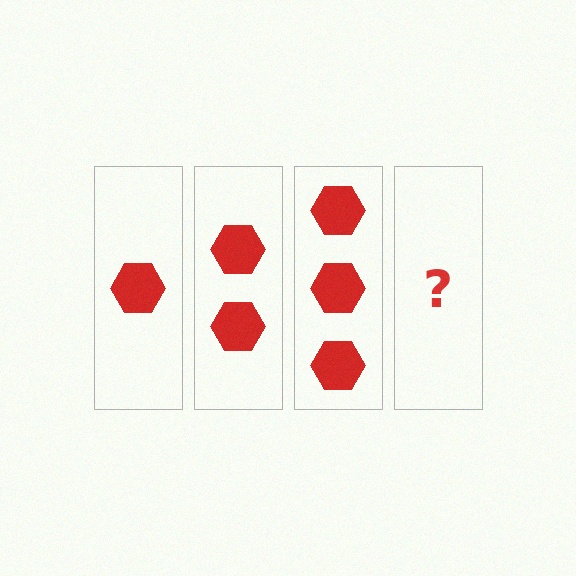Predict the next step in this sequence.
The next step is 4 hexagons.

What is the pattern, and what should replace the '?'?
The pattern is that each step adds one more hexagon. The '?' should be 4 hexagons.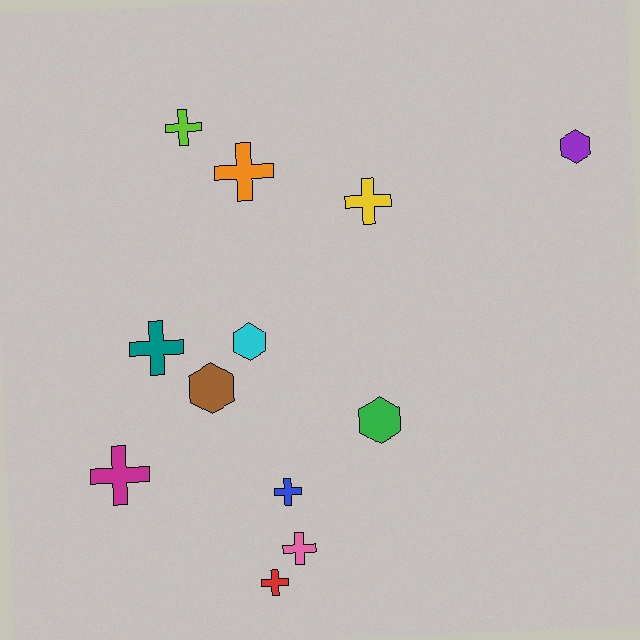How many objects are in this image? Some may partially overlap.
There are 12 objects.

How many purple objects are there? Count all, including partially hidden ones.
There is 1 purple object.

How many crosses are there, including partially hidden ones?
There are 8 crosses.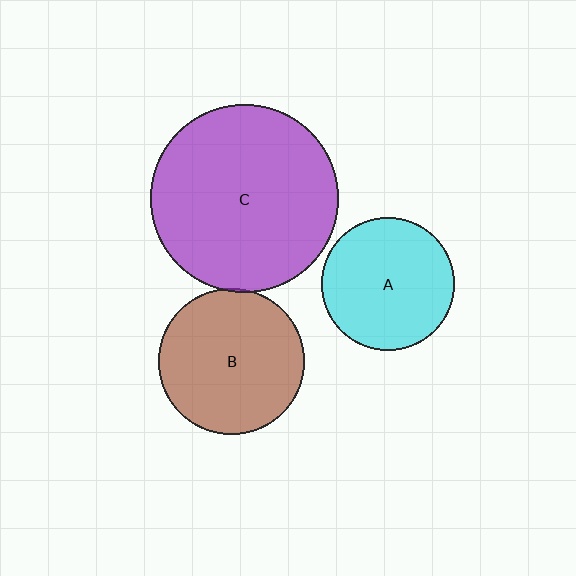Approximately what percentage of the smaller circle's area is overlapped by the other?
Approximately 5%.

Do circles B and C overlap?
Yes.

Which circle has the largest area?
Circle C (purple).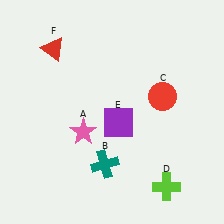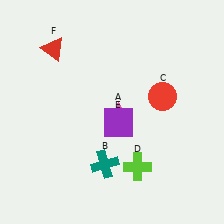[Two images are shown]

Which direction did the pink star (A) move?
The pink star (A) moved right.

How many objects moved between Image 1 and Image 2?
2 objects moved between the two images.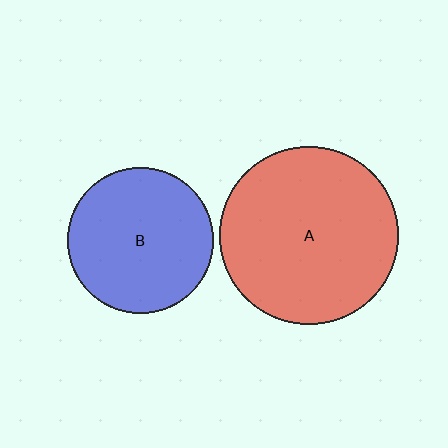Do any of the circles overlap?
No, none of the circles overlap.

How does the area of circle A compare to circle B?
Approximately 1.5 times.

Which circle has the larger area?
Circle A (red).